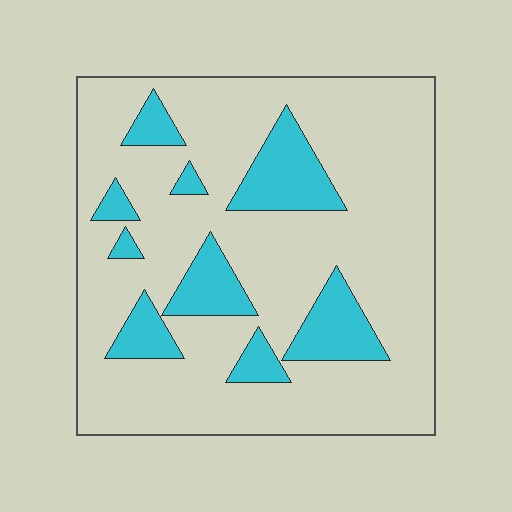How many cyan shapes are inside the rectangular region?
9.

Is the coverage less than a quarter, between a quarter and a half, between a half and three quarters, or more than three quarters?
Less than a quarter.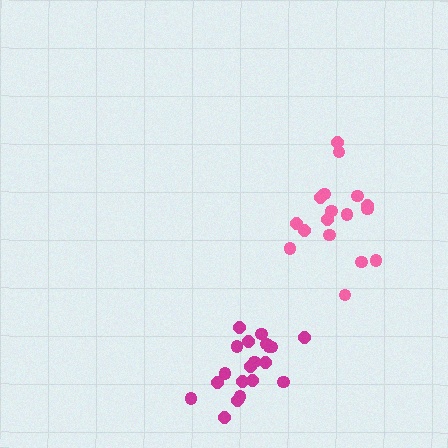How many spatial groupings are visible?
There are 2 spatial groupings.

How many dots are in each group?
Group 1: 20 dots, Group 2: 17 dots (37 total).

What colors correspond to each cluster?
The clusters are colored: magenta, pink.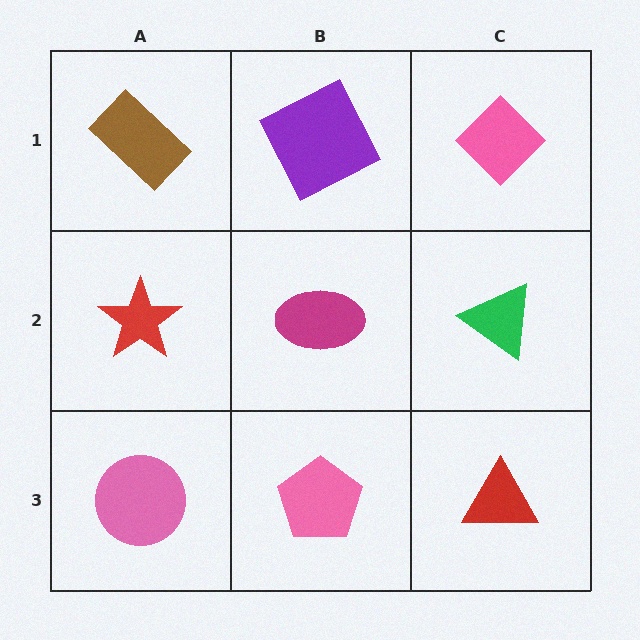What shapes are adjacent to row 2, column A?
A brown rectangle (row 1, column A), a pink circle (row 3, column A), a magenta ellipse (row 2, column B).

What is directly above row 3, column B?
A magenta ellipse.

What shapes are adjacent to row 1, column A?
A red star (row 2, column A), a purple square (row 1, column B).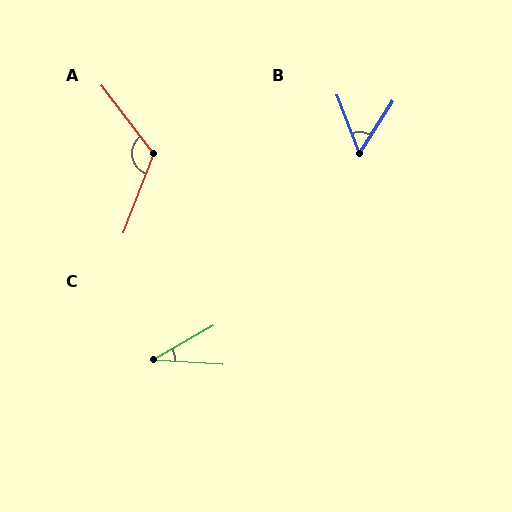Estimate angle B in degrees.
Approximately 54 degrees.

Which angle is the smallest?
C, at approximately 34 degrees.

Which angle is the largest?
A, at approximately 121 degrees.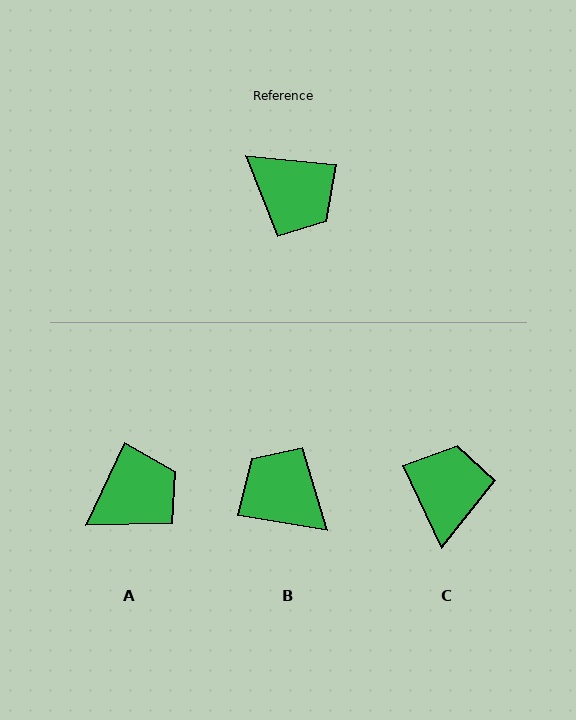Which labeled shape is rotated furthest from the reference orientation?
B, about 176 degrees away.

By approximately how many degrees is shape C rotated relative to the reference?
Approximately 120 degrees counter-clockwise.